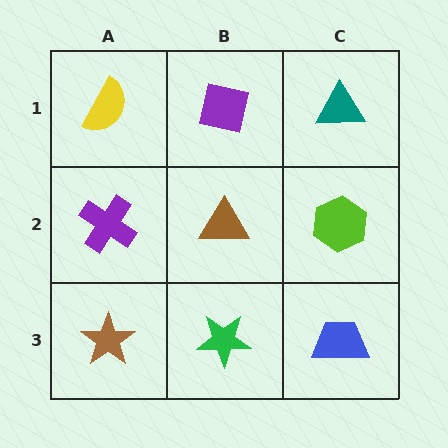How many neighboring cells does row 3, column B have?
3.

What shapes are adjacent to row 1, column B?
A brown triangle (row 2, column B), a yellow semicircle (row 1, column A), a teal triangle (row 1, column C).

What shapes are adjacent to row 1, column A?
A purple cross (row 2, column A), a purple square (row 1, column B).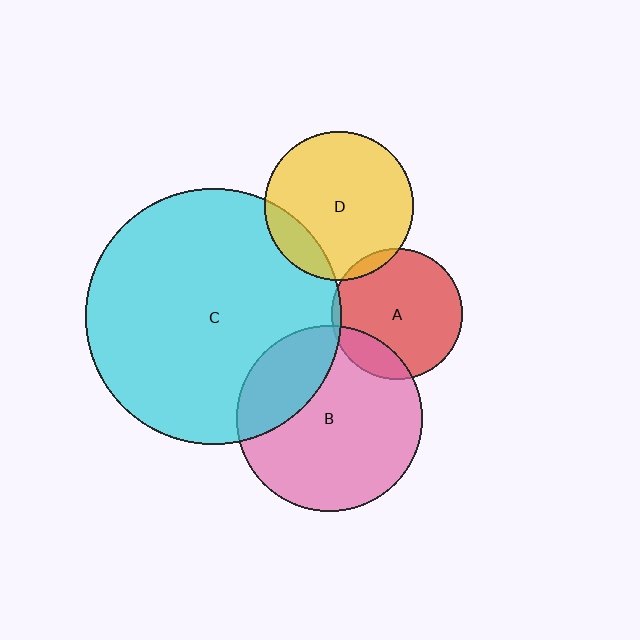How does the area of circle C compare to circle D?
Approximately 3.0 times.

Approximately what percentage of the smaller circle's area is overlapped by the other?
Approximately 5%.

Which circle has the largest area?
Circle C (cyan).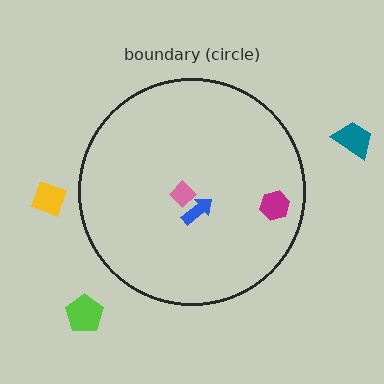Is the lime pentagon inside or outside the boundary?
Outside.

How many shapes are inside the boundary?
3 inside, 3 outside.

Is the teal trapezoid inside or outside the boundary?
Outside.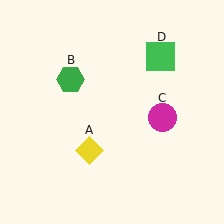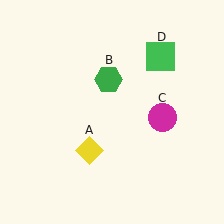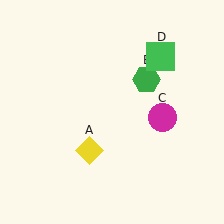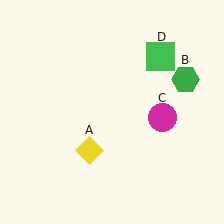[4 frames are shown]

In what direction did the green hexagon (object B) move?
The green hexagon (object B) moved right.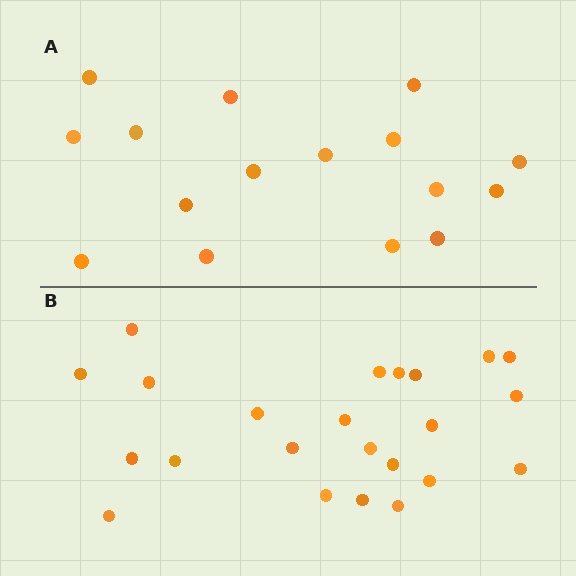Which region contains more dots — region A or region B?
Region B (the bottom region) has more dots.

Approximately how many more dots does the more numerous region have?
Region B has roughly 8 or so more dots than region A.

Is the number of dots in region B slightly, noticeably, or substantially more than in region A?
Region B has noticeably more, but not dramatically so. The ratio is roughly 1.4 to 1.